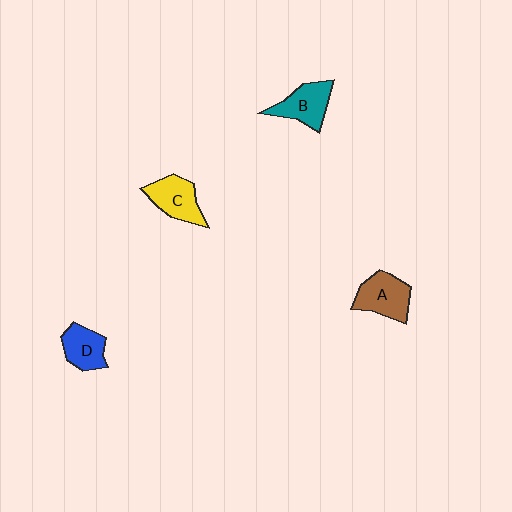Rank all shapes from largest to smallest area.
From largest to smallest: A (brown), C (yellow), B (teal), D (blue).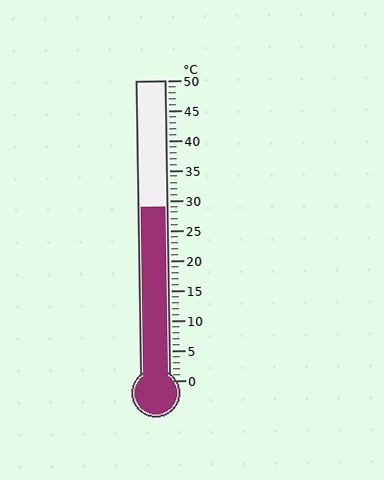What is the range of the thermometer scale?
The thermometer scale ranges from 0°C to 50°C.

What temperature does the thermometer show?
The thermometer shows approximately 29°C.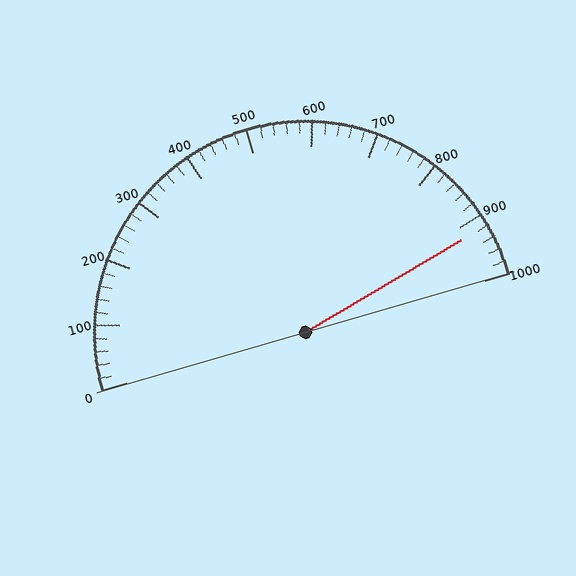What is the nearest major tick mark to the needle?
The nearest major tick mark is 900.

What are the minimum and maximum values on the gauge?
The gauge ranges from 0 to 1000.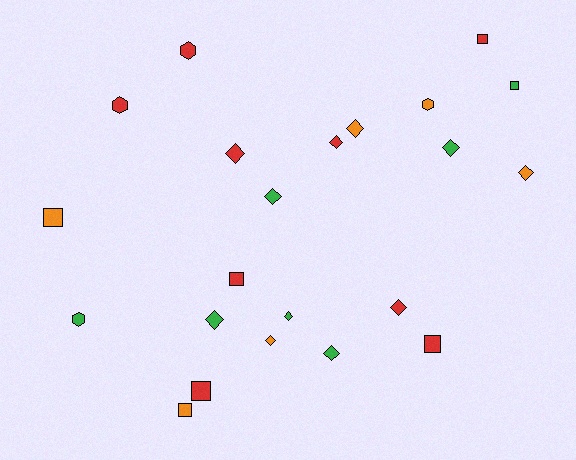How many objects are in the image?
There are 22 objects.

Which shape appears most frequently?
Diamond, with 11 objects.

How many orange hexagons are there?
There is 1 orange hexagon.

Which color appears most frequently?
Red, with 9 objects.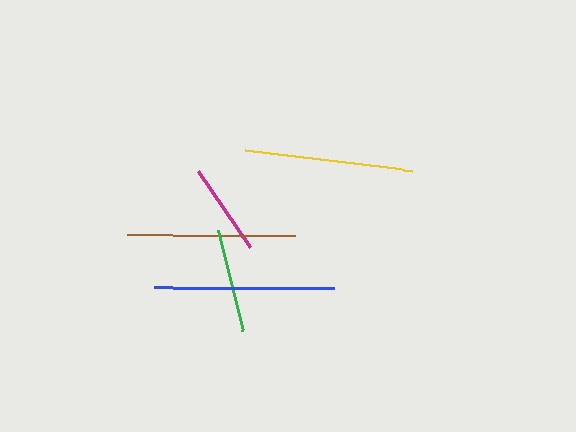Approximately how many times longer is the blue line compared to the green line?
The blue line is approximately 1.7 times the length of the green line.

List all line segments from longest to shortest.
From longest to shortest: blue, brown, yellow, green, magenta.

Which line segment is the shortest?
The magenta line is the shortest at approximately 92 pixels.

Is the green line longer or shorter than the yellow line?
The yellow line is longer than the green line.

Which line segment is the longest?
The blue line is the longest at approximately 180 pixels.